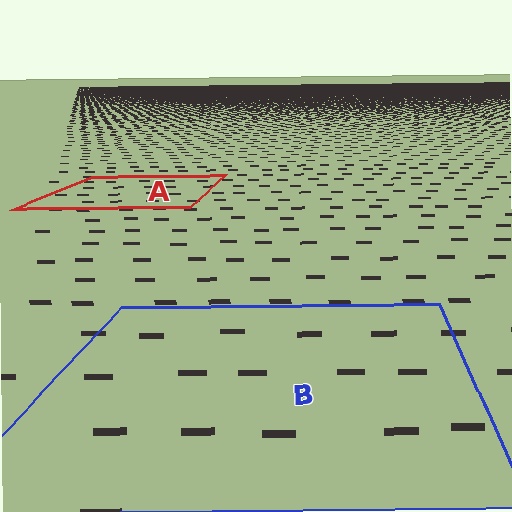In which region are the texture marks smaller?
The texture marks are smaller in region A, because it is farther away.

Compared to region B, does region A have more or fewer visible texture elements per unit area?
Region A has more texture elements per unit area — they are packed more densely because it is farther away.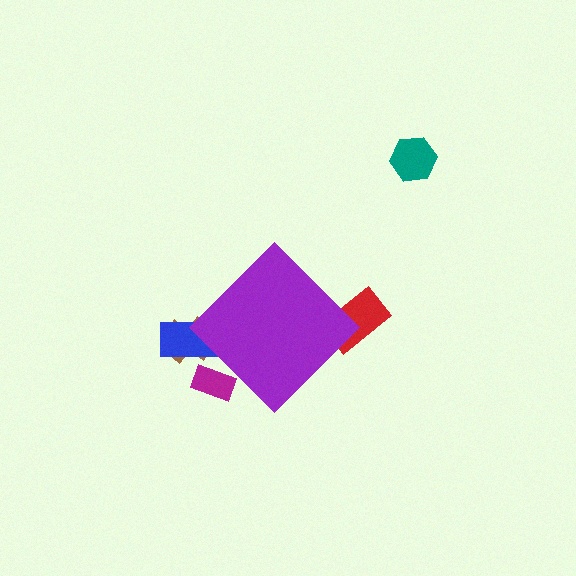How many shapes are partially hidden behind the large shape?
4 shapes are partially hidden.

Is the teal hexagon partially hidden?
No, the teal hexagon is fully visible.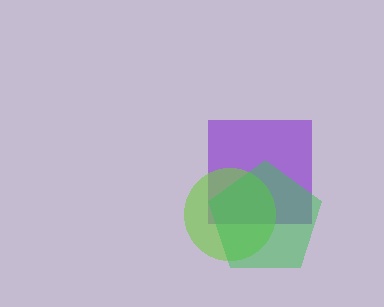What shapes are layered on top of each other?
The layered shapes are: a purple square, a lime circle, a green pentagon.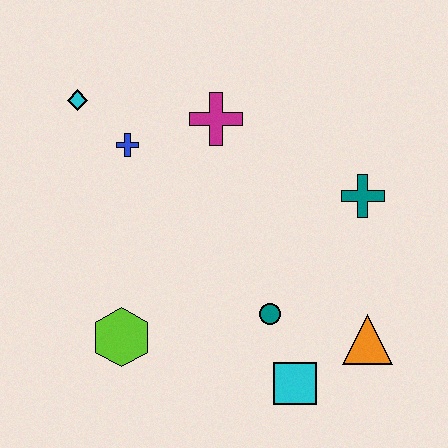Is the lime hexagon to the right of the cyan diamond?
Yes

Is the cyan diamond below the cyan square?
No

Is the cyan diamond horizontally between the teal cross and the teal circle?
No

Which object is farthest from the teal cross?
The cyan diamond is farthest from the teal cross.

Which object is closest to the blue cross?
The cyan diamond is closest to the blue cross.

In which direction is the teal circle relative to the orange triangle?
The teal circle is to the left of the orange triangle.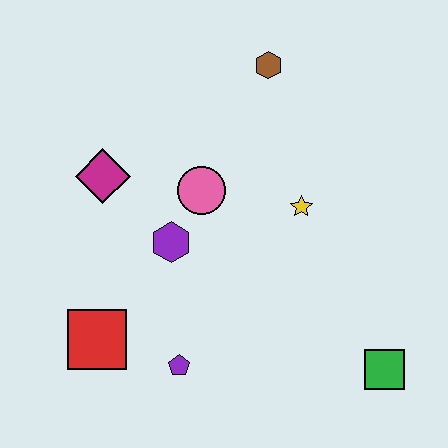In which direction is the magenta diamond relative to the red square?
The magenta diamond is above the red square.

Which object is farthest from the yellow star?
The red square is farthest from the yellow star.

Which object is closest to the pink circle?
The purple hexagon is closest to the pink circle.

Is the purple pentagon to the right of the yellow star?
No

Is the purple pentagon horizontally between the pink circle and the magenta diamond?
Yes